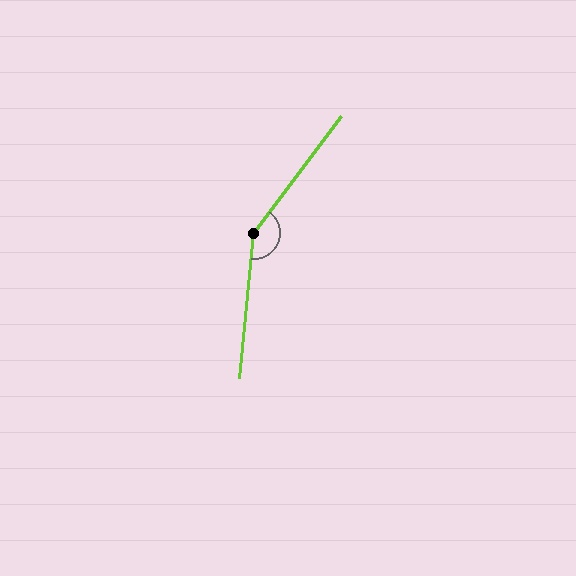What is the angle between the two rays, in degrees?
Approximately 149 degrees.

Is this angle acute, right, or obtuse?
It is obtuse.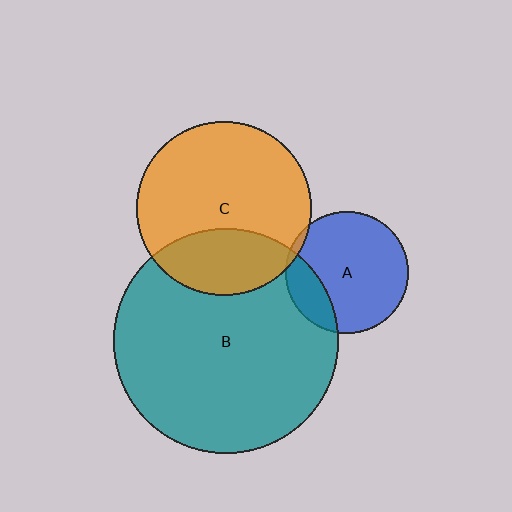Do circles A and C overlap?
Yes.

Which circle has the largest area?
Circle B (teal).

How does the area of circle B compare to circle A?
Approximately 3.4 times.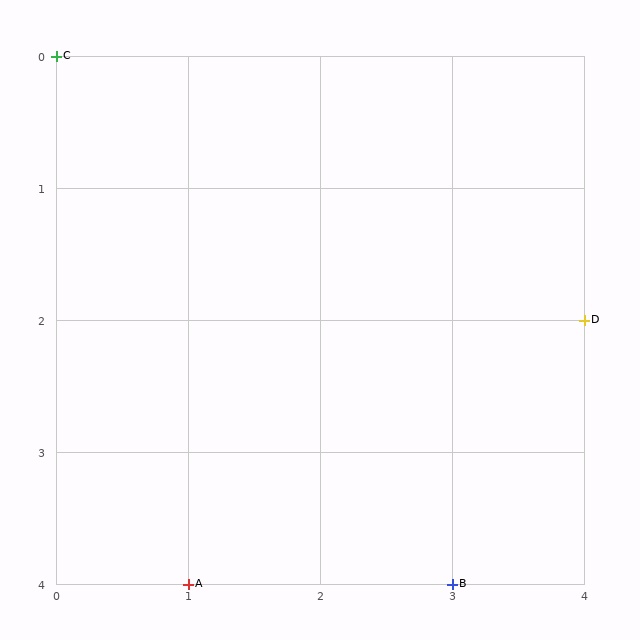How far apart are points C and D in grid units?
Points C and D are 4 columns and 2 rows apart (about 4.5 grid units diagonally).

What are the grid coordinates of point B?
Point B is at grid coordinates (3, 4).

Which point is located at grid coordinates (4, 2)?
Point D is at (4, 2).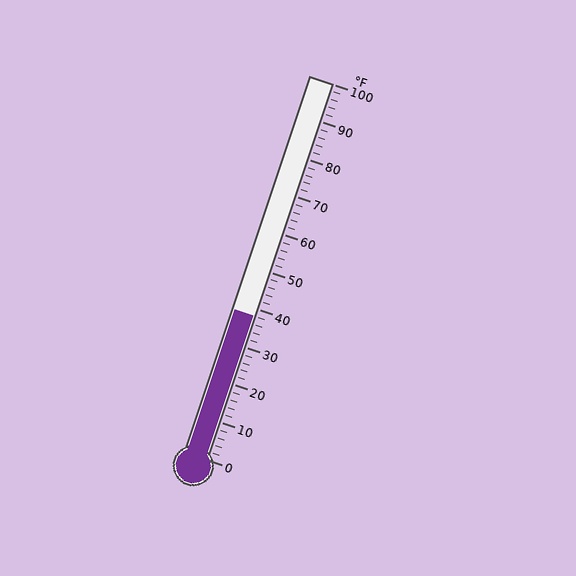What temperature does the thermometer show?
The thermometer shows approximately 38°F.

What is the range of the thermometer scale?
The thermometer scale ranges from 0°F to 100°F.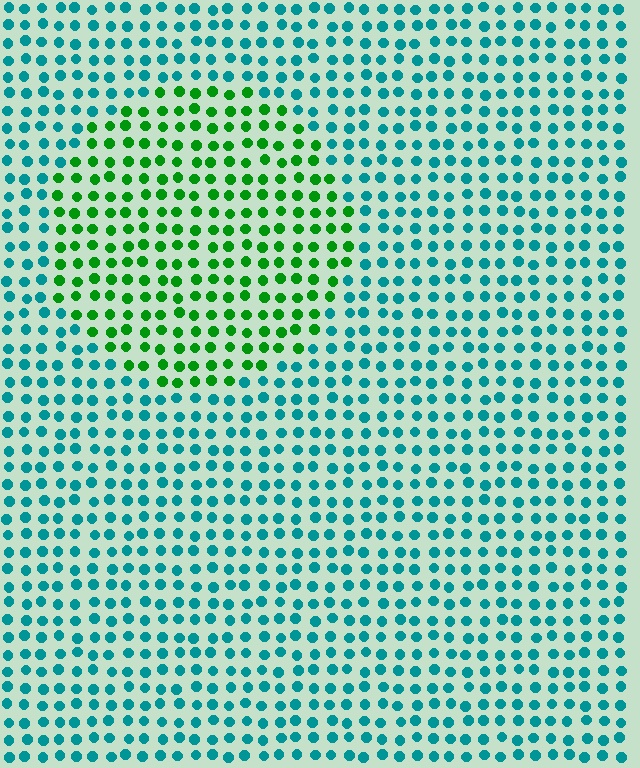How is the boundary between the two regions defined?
The boundary is defined purely by a slight shift in hue (about 56 degrees). Spacing, size, and orientation are identical on both sides.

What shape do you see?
I see a circle.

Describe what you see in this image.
The image is filled with small teal elements in a uniform arrangement. A circle-shaped region is visible where the elements are tinted to a slightly different hue, forming a subtle color boundary.